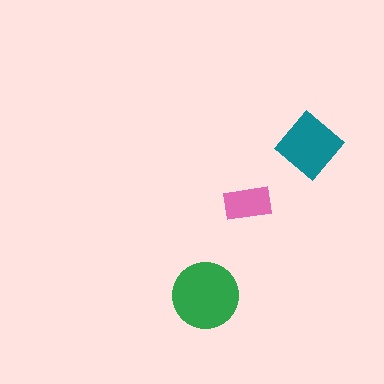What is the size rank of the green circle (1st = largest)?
1st.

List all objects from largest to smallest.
The green circle, the teal diamond, the pink rectangle.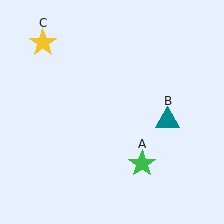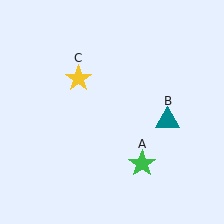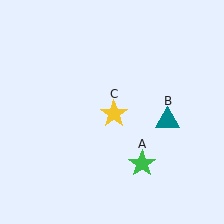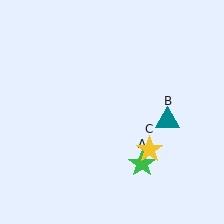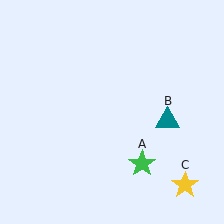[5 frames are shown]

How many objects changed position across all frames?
1 object changed position: yellow star (object C).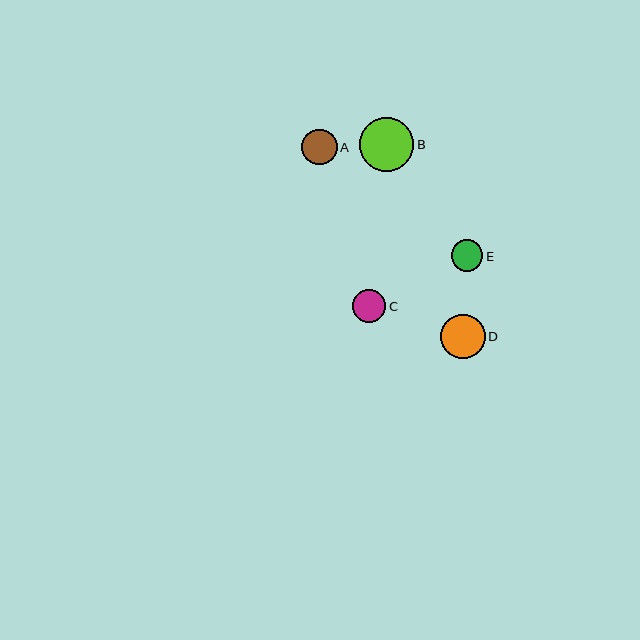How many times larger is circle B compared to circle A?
Circle B is approximately 1.5 times the size of circle A.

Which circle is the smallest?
Circle E is the smallest with a size of approximately 32 pixels.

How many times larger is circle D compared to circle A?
Circle D is approximately 1.3 times the size of circle A.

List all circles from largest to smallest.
From largest to smallest: B, D, A, C, E.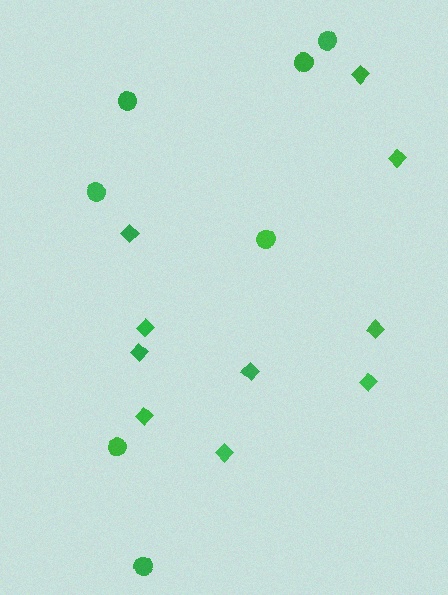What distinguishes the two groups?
There are 2 groups: one group of diamonds (10) and one group of circles (7).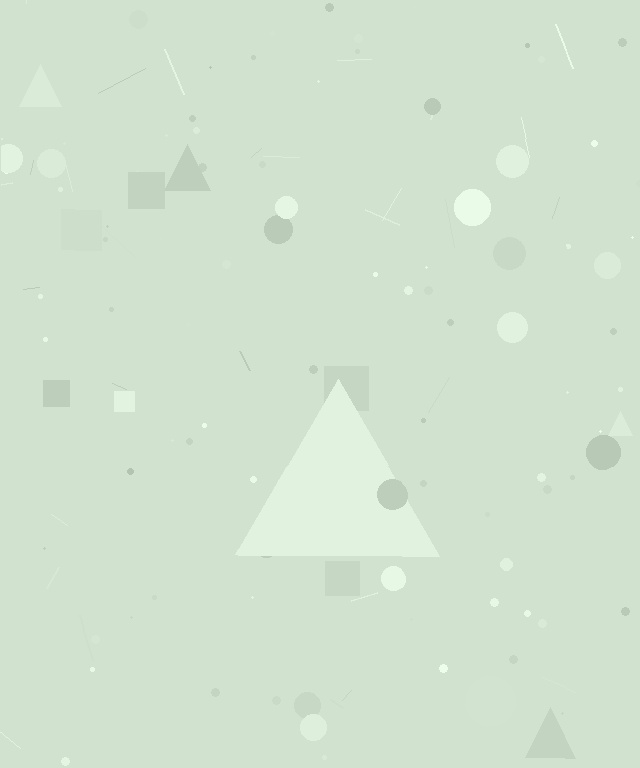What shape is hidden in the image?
A triangle is hidden in the image.